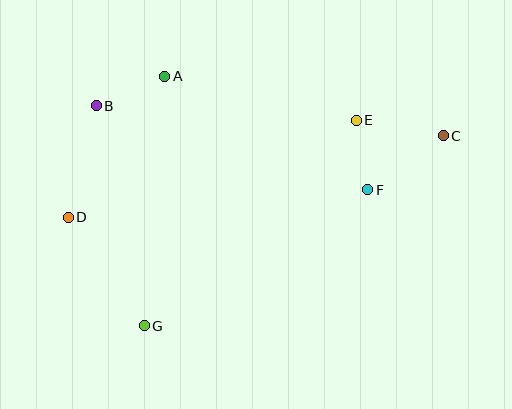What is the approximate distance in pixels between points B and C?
The distance between B and C is approximately 348 pixels.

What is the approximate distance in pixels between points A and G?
The distance between A and G is approximately 251 pixels.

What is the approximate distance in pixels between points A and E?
The distance between A and E is approximately 197 pixels.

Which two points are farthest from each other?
Points C and D are farthest from each other.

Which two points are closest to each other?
Points E and F are closest to each other.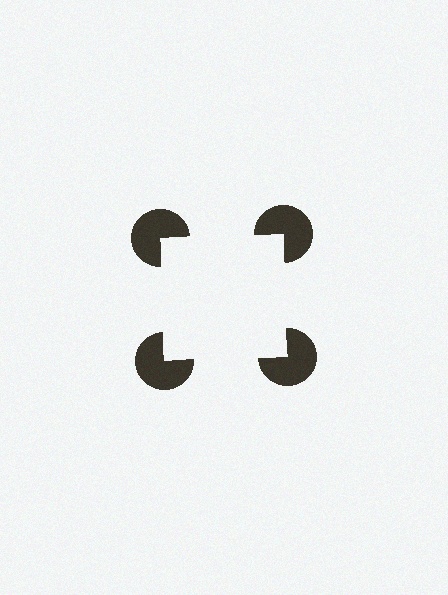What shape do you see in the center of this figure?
An illusory square — its edges are inferred from the aligned wedge cuts in the pac-man discs, not physically drawn.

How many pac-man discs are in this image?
There are 4 — one at each vertex of the illusory square.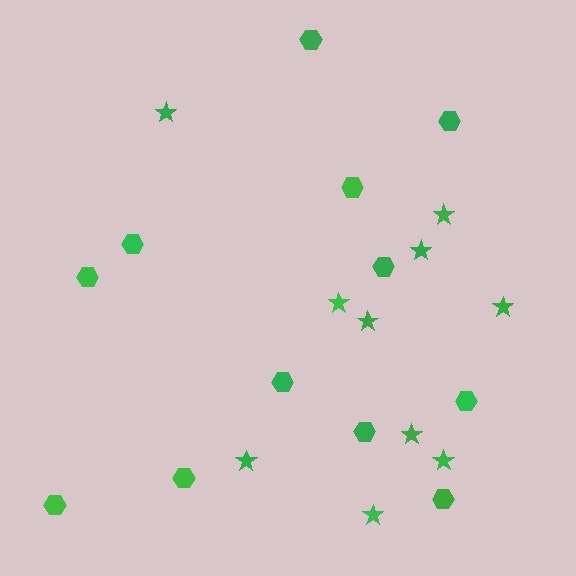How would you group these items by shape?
There are 2 groups: one group of stars (10) and one group of hexagons (12).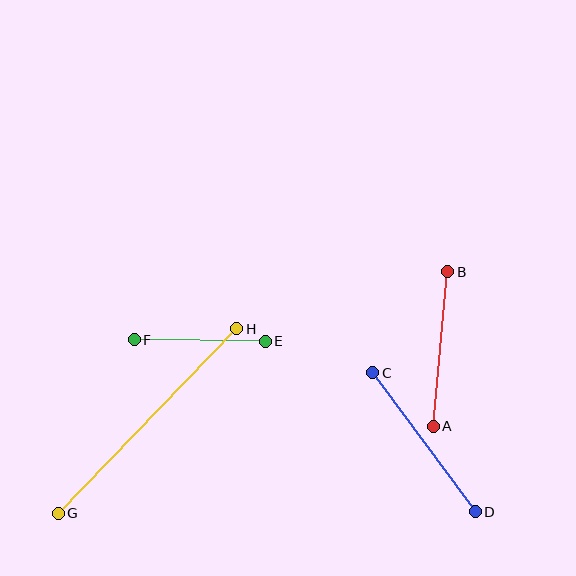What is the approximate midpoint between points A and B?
The midpoint is at approximately (440, 349) pixels.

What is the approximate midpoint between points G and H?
The midpoint is at approximately (147, 421) pixels.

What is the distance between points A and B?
The distance is approximately 155 pixels.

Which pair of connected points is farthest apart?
Points G and H are farthest apart.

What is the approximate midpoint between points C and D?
The midpoint is at approximately (424, 442) pixels.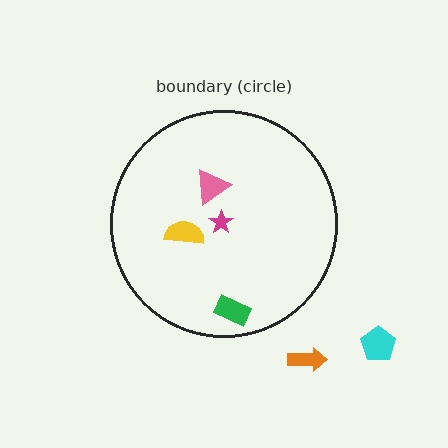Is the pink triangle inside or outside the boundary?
Inside.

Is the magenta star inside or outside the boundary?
Inside.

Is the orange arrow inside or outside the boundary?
Outside.